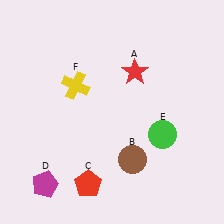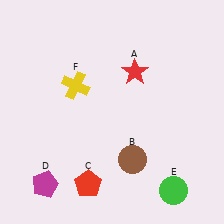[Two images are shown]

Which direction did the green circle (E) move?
The green circle (E) moved down.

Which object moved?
The green circle (E) moved down.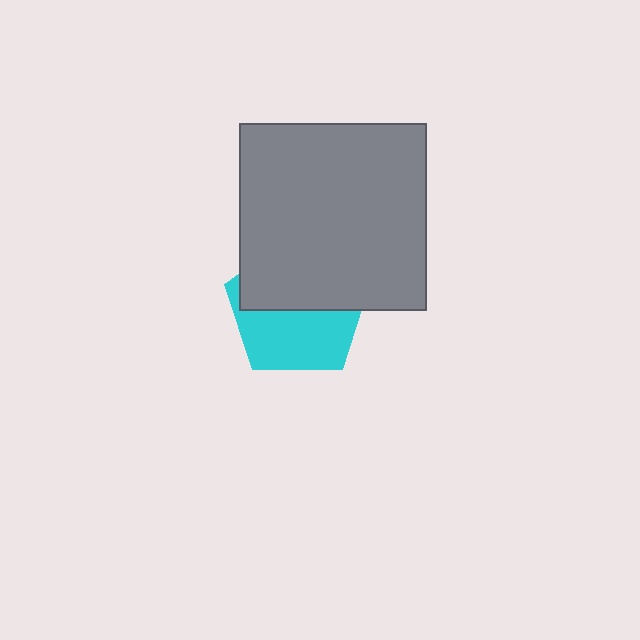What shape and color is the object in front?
The object in front is a gray square.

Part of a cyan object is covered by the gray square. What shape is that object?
It is a pentagon.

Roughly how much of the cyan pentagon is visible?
About half of it is visible (roughly 48%).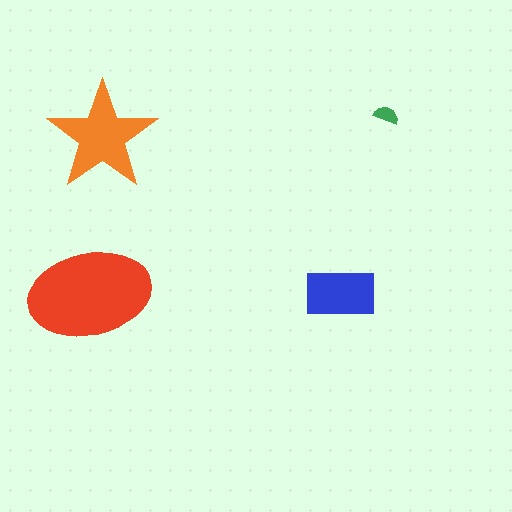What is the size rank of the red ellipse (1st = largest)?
1st.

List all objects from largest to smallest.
The red ellipse, the orange star, the blue rectangle, the green semicircle.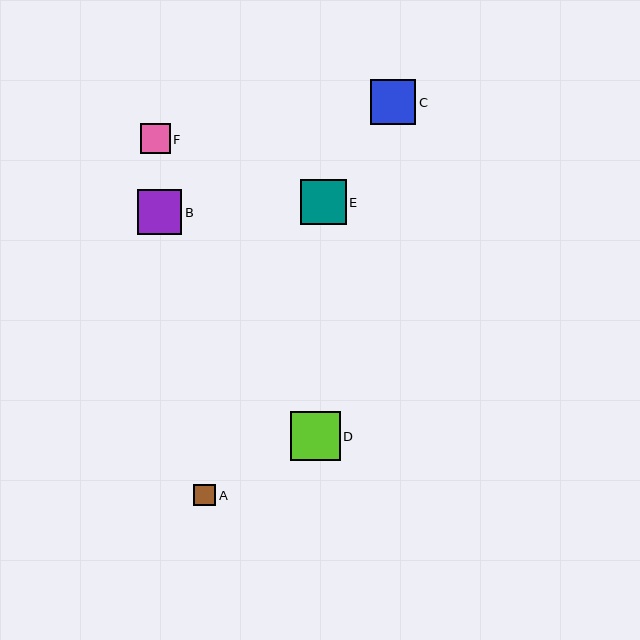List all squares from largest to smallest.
From largest to smallest: D, E, C, B, F, A.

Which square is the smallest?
Square A is the smallest with a size of approximately 22 pixels.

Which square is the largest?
Square D is the largest with a size of approximately 49 pixels.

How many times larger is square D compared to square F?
Square D is approximately 1.6 times the size of square F.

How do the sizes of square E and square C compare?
Square E and square C are approximately the same size.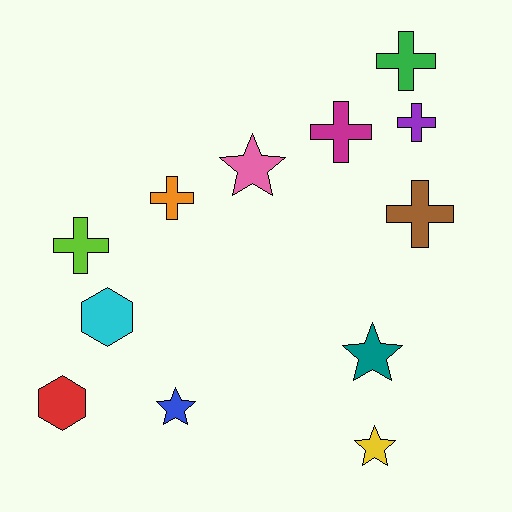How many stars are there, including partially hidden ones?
There are 4 stars.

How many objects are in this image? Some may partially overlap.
There are 12 objects.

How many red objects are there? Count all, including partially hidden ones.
There is 1 red object.